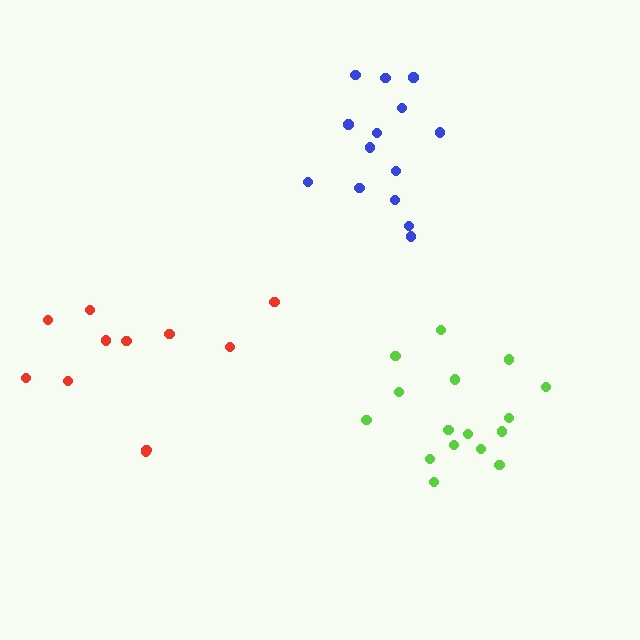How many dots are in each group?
Group 1: 11 dots, Group 2: 17 dots, Group 3: 14 dots (42 total).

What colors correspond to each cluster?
The clusters are colored: red, lime, blue.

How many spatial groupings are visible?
There are 3 spatial groupings.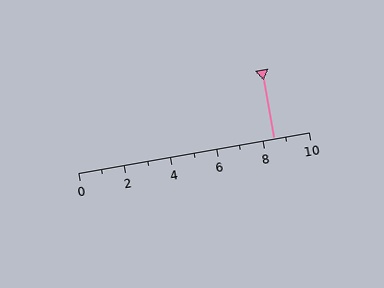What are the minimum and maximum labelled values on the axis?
The axis runs from 0 to 10.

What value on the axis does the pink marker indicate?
The marker indicates approximately 8.5.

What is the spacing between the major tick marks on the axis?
The major ticks are spaced 2 apart.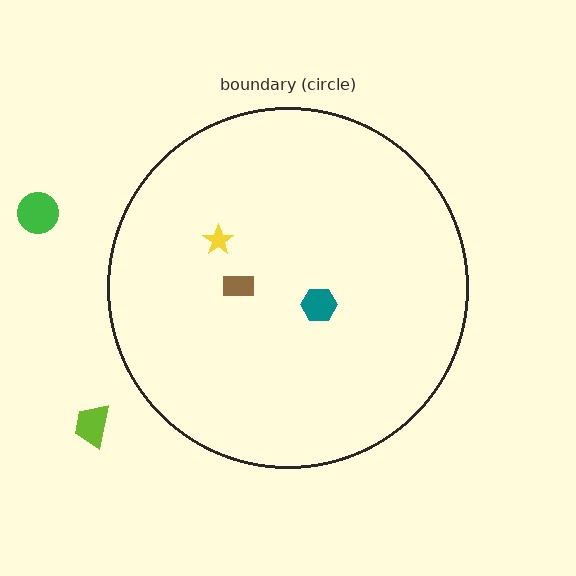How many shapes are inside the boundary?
3 inside, 2 outside.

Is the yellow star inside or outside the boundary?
Inside.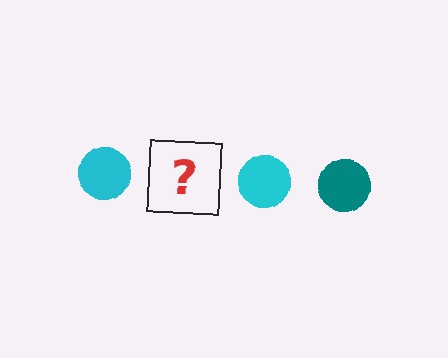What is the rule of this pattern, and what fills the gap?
The rule is that the pattern cycles through cyan, teal circles. The gap should be filled with a teal circle.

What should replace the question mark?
The question mark should be replaced with a teal circle.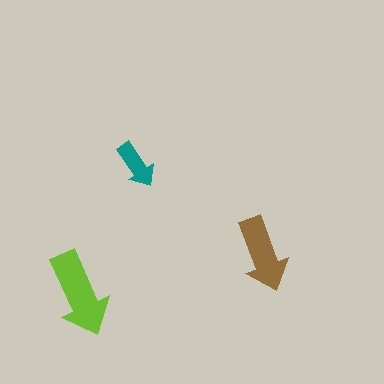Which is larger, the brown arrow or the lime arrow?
The lime one.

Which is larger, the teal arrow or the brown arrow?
The brown one.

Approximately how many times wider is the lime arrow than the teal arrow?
About 2 times wider.